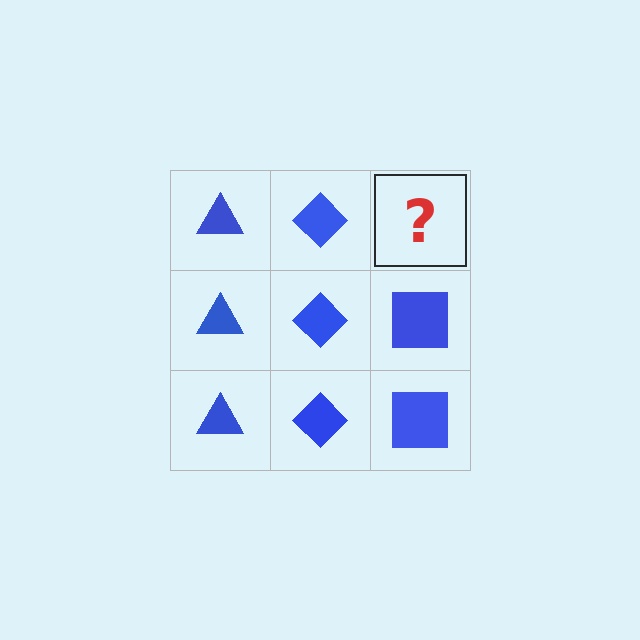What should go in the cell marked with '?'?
The missing cell should contain a blue square.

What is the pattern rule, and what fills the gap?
The rule is that each column has a consistent shape. The gap should be filled with a blue square.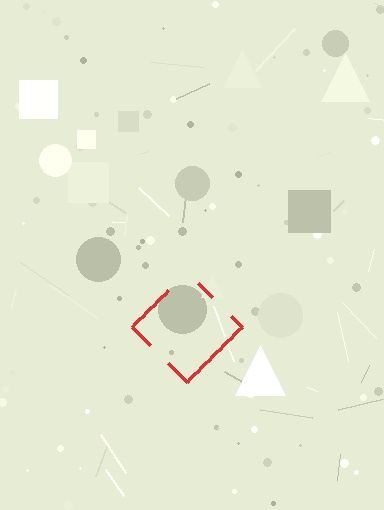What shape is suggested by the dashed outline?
The dashed outline suggests a diamond.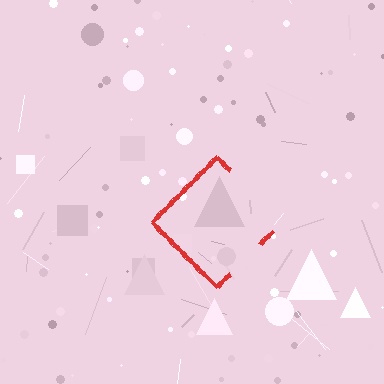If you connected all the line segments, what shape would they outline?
They would outline a diamond.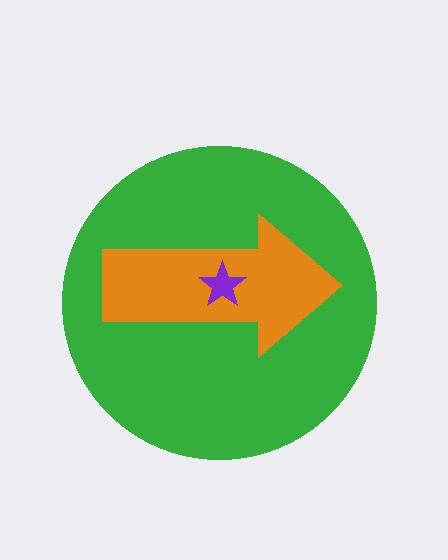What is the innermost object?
The purple star.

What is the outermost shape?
The green circle.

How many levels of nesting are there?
3.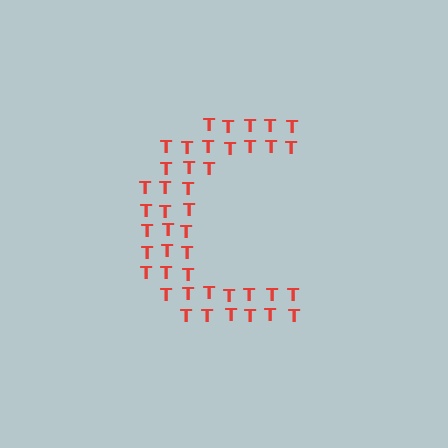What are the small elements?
The small elements are letter T's.